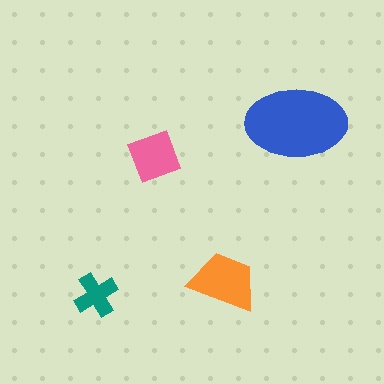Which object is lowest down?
The teal cross is bottommost.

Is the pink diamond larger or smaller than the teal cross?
Larger.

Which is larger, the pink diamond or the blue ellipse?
The blue ellipse.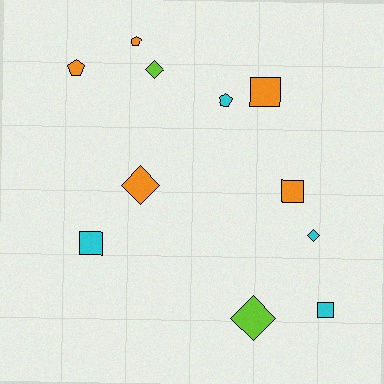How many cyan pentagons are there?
There is 1 cyan pentagon.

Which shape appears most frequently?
Diamond, with 4 objects.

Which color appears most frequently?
Orange, with 5 objects.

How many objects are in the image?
There are 11 objects.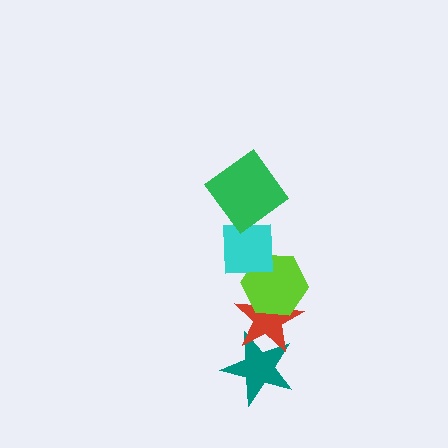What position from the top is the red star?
The red star is 4th from the top.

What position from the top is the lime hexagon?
The lime hexagon is 3rd from the top.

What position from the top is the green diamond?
The green diamond is 1st from the top.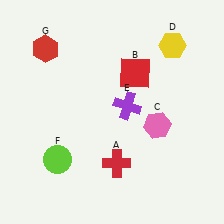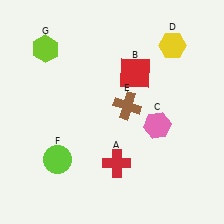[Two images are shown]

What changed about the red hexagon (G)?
In Image 1, G is red. In Image 2, it changed to lime.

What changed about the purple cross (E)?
In Image 1, E is purple. In Image 2, it changed to brown.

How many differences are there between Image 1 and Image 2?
There are 2 differences between the two images.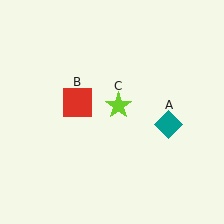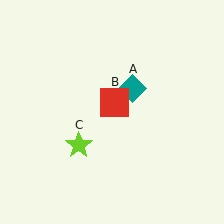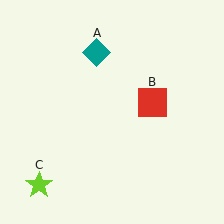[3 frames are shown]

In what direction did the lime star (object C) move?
The lime star (object C) moved down and to the left.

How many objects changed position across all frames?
3 objects changed position: teal diamond (object A), red square (object B), lime star (object C).